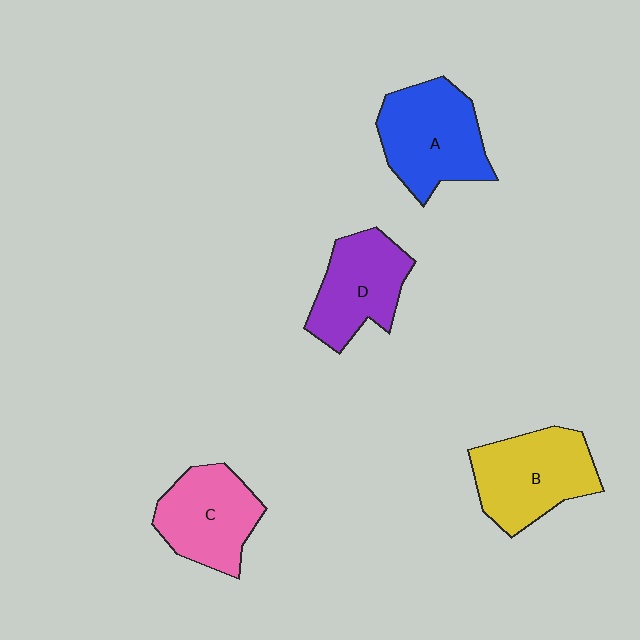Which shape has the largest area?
Shape A (blue).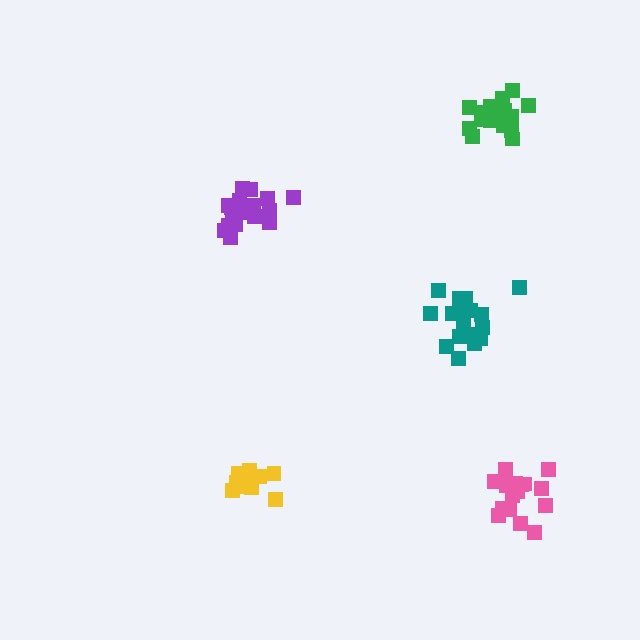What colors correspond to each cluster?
The clusters are colored: yellow, pink, purple, teal, green.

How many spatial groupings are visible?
There are 5 spatial groupings.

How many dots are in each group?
Group 1: 16 dots, Group 2: 19 dots, Group 3: 18 dots, Group 4: 20 dots, Group 5: 17 dots (90 total).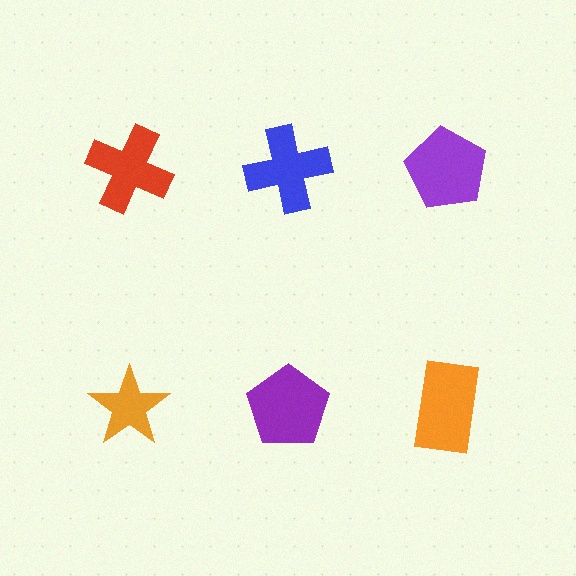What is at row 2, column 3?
An orange rectangle.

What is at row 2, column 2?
A purple pentagon.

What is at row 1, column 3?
A purple pentagon.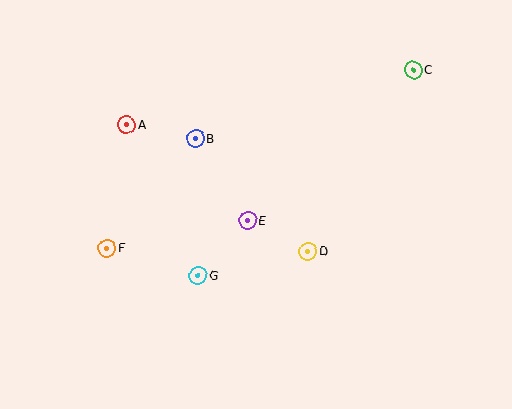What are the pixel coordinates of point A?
Point A is at (127, 125).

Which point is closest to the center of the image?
Point E at (248, 221) is closest to the center.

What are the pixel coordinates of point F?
Point F is at (107, 248).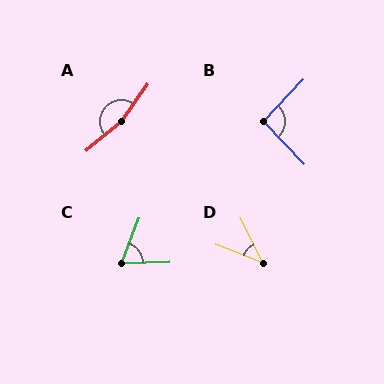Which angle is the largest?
A, at approximately 165 degrees.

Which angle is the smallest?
D, at approximately 42 degrees.